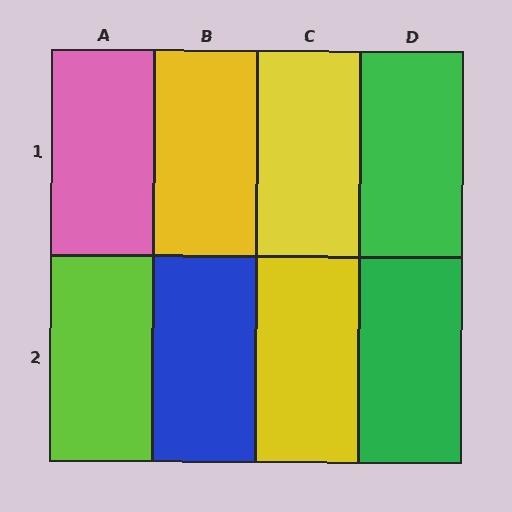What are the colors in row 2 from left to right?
Lime, blue, yellow, green.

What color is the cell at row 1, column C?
Yellow.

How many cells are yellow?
3 cells are yellow.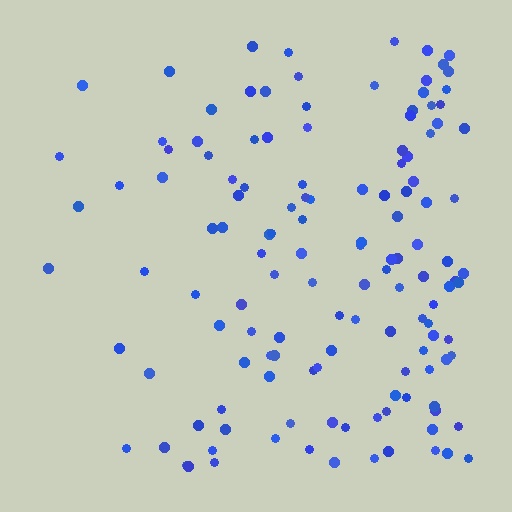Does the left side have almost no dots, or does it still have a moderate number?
Still a moderate number, just noticeably fewer than the right.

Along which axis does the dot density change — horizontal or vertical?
Horizontal.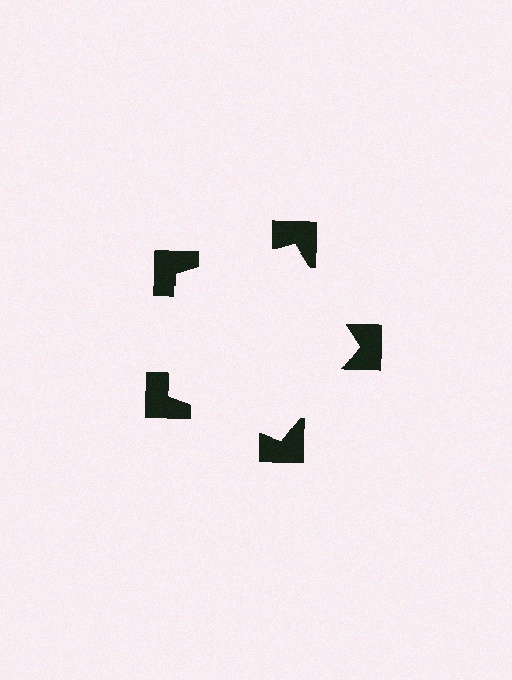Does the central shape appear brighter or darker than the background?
It typically appears slightly brighter than the background, even though no actual brightness change is drawn.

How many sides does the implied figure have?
5 sides.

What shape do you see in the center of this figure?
An illusory pentagon — its edges are inferred from the aligned wedge cuts in the notched squares, not physically drawn.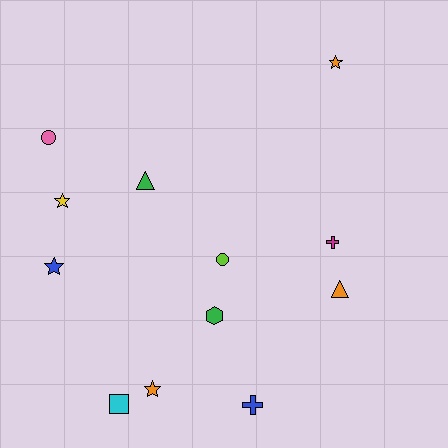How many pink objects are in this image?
There is 1 pink object.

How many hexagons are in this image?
There is 1 hexagon.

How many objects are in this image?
There are 12 objects.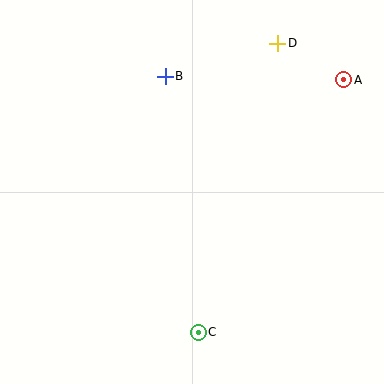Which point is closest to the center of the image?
Point B at (165, 76) is closest to the center.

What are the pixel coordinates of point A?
Point A is at (344, 80).